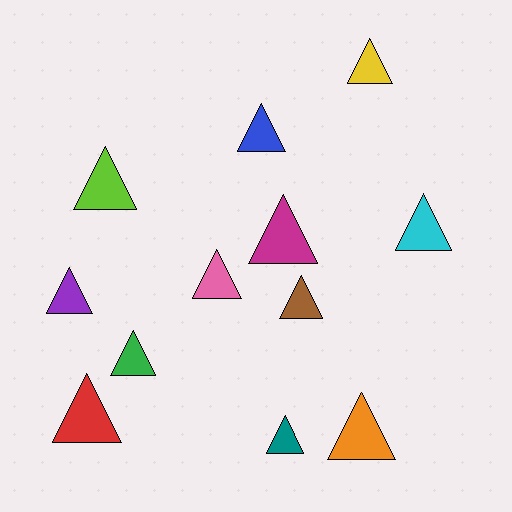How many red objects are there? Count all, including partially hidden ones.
There is 1 red object.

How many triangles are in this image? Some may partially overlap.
There are 12 triangles.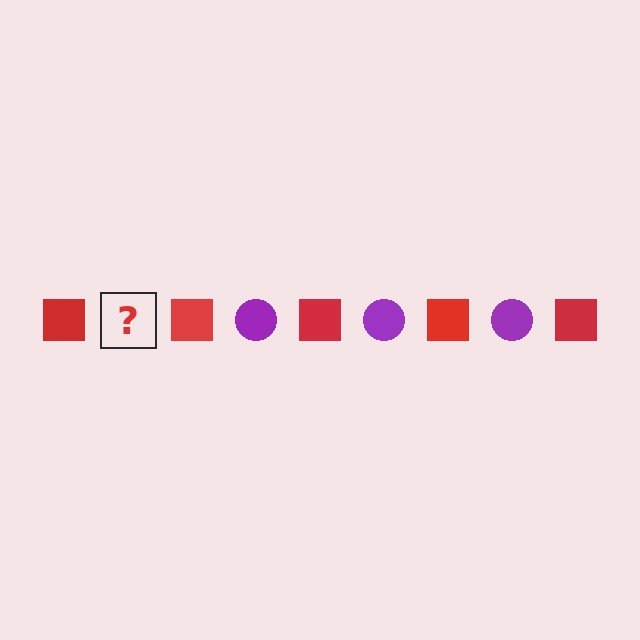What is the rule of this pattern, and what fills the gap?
The rule is that the pattern alternates between red square and purple circle. The gap should be filled with a purple circle.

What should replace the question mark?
The question mark should be replaced with a purple circle.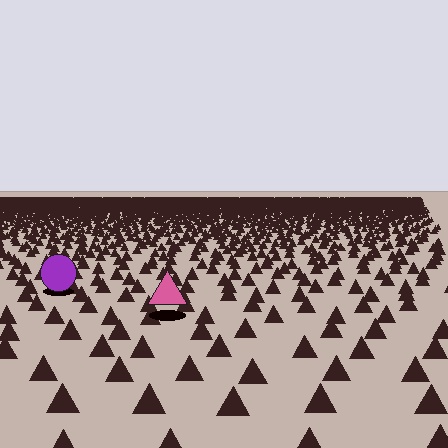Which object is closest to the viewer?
The pink triangle is closest. The texture marks near it are larger and more spread out.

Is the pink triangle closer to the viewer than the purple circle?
Yes. The pink triangle is closer — you can tell from the texture gradient: the ground texture is coarser near it.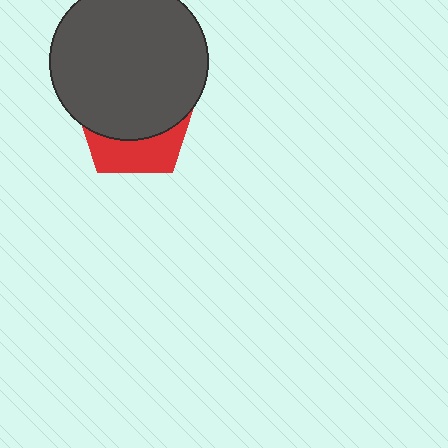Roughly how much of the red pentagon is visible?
A small part of it is visible (roughly 35%).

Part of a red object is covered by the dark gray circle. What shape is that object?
It is a pentagon.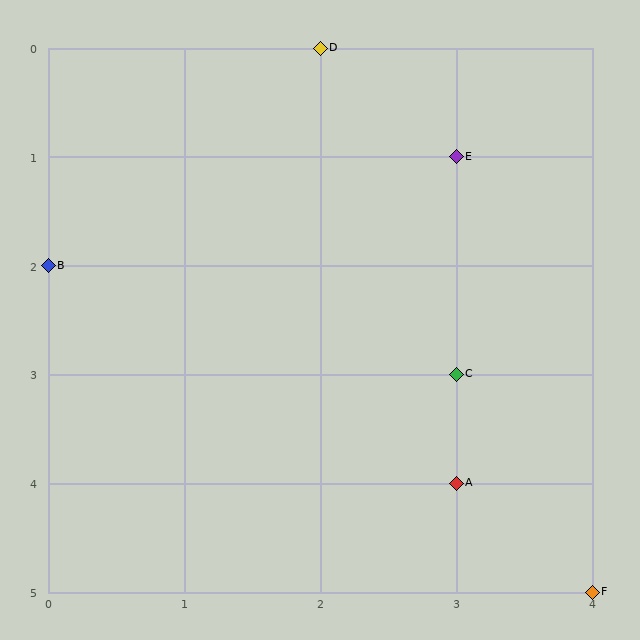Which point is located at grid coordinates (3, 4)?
Point A is at (3, 4).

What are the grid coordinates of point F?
Point F is at grid coordinates (4, 5).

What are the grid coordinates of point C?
Point C is at grid coordinates (3, 3).